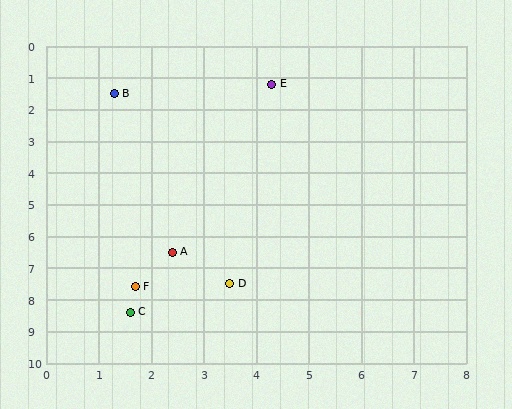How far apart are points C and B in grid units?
Points C and B are about 6.9 grid units apart.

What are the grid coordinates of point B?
Point B is at approximately (1.3, 1.5).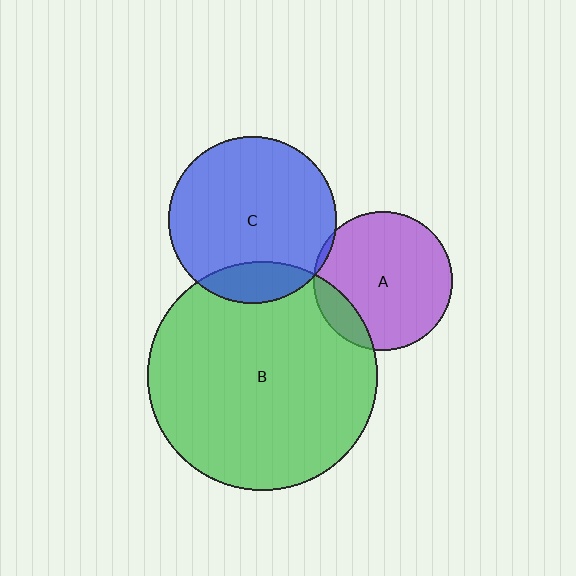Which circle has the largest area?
Circle B (green).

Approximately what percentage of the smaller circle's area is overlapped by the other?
Approximately 5%.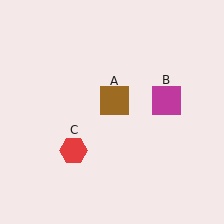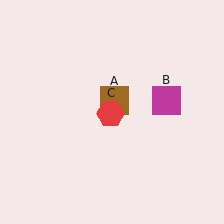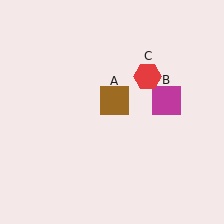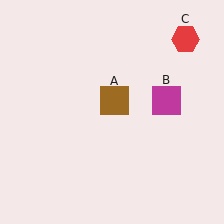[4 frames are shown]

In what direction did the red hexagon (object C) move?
The red hexagon (object C) moved up and to the right.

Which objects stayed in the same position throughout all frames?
Brown square (object A) and magenta square (object B) remained stationary.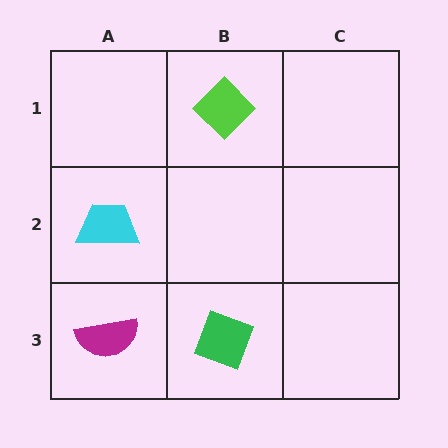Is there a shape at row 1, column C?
No, that cell is empty.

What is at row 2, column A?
A cyan trapezoid.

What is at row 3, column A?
A magenta semicircle.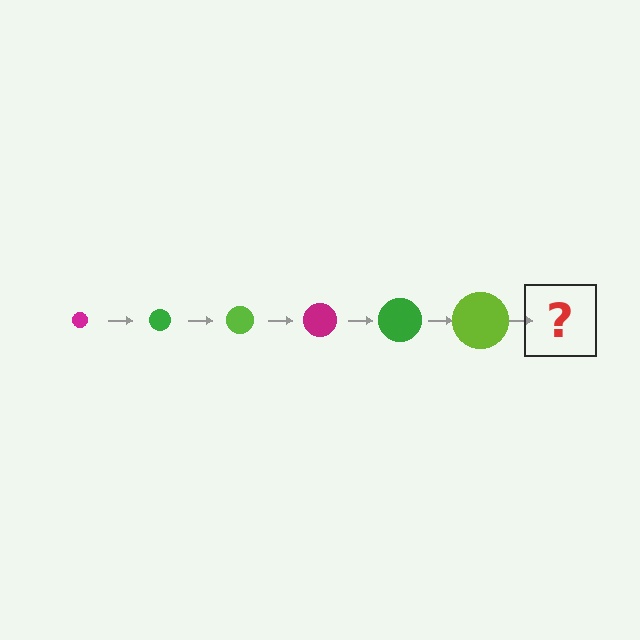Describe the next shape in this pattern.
It should be a magenta circle, larger than the previous one.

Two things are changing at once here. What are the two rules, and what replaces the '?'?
The two rules are that the circle grows larger each step and the color cycles through magenta, green, and lime. The '?' should be a magenta circle, larger than the previous one.